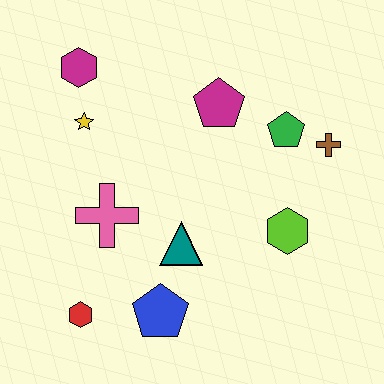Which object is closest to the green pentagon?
The brown cross is closest to the green pentagon.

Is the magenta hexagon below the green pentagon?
No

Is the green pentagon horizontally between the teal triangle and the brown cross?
Yes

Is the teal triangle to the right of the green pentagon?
No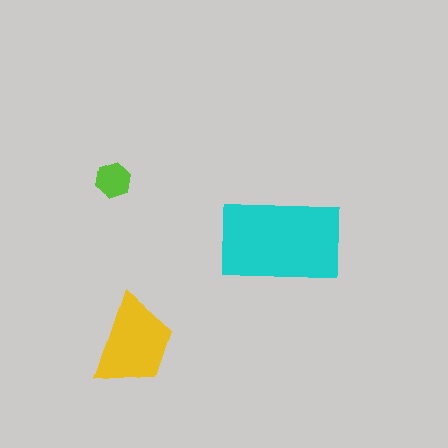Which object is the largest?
The cyan rectangle.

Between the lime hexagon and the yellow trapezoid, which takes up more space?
The yellow trapezoid.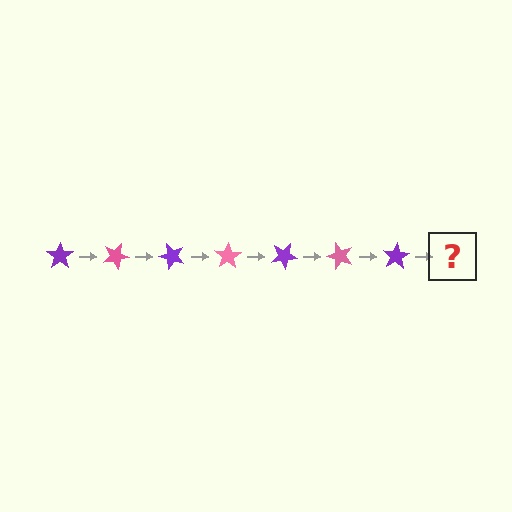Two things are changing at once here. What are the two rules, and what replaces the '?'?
The two rules are that it rotates 25 degrees each step and the color cycles through purple and pink. The '?' should be a pink star, rotated 175 degrees from the start.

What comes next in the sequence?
The next element should be a pink star, rotated 175 degrees from the start.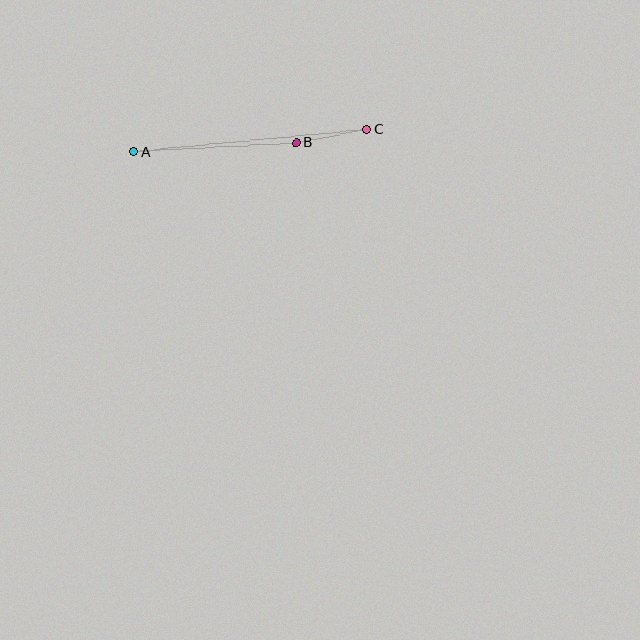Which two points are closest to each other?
Points B and C are closest to each other.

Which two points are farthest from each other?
Points A and C are farthest from each other.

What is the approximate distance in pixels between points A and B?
The distance between A and B is approximately 163 pixels.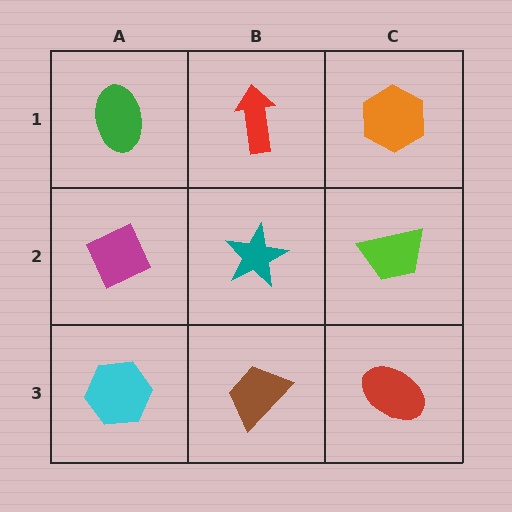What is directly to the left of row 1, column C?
A red arrow.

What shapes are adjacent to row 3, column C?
A lime trapezoid (row 2, column C), a brown trapezoid (row 3, column B).